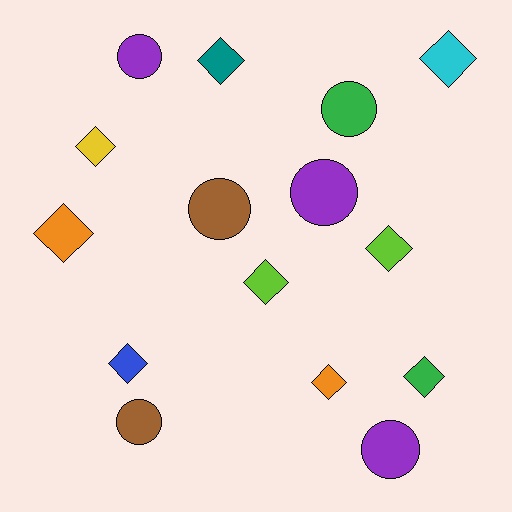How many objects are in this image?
There are 15 objects.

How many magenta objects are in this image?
There are no magenta objects.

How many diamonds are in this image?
There are 9 diamonds.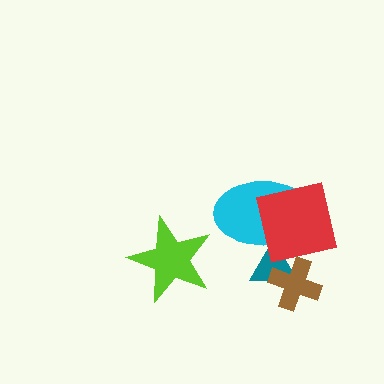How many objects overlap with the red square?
3 objects overlap with the red square.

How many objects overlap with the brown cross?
2 objects overlap with the brown cross.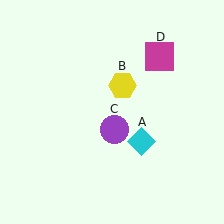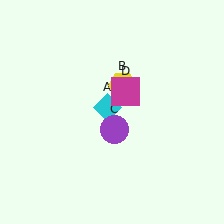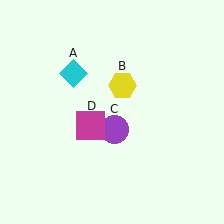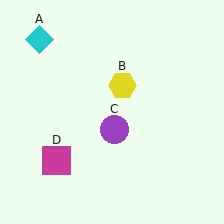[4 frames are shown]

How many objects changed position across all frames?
2 objects changed position: cyan diamond (object A), magenta square (object D).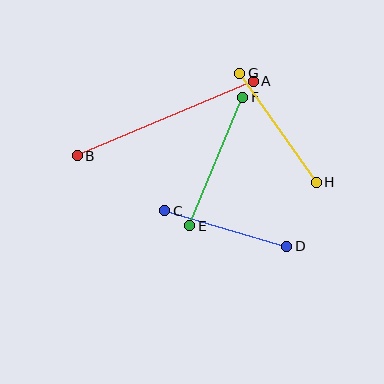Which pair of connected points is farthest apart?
Points A and B are farthest apart.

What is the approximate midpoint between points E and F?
The midpoint is at approximately (216, 162) pixels.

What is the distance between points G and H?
The distance is approximately 133 pixels.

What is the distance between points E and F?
The distance is approximately 139 pixels.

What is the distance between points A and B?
The distance is approximately 191 pixels.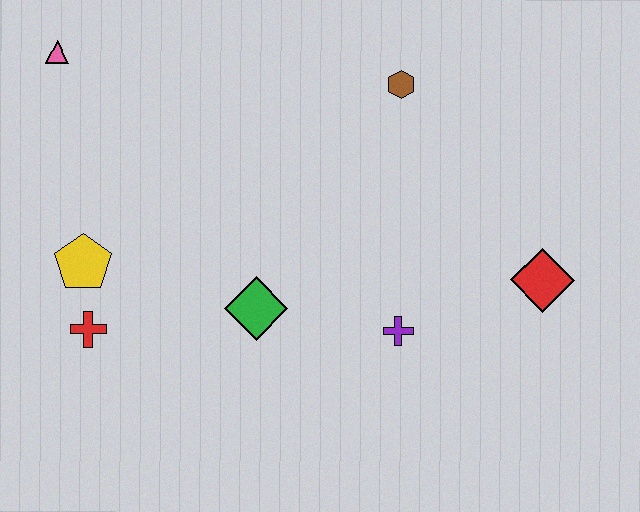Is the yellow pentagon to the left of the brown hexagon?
Yes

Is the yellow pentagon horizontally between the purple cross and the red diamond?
No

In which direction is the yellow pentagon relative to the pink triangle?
The yellow pentagon is below the pink triangle.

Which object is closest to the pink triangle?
The yellow pentagon is closest to the pink triangle.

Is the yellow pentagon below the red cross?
No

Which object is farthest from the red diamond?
The pink triangle is farthest from the red diamond.